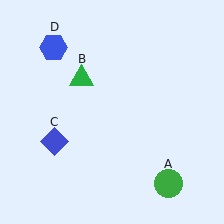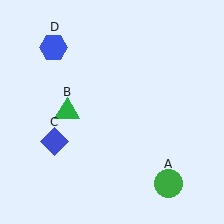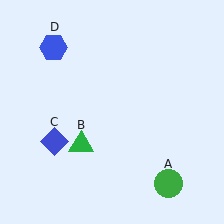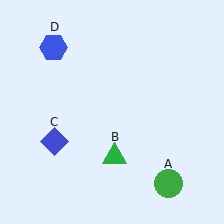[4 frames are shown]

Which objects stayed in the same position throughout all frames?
Green circle (object A) and blue diamond (object C) and blue hexagon (object D) remained stationary.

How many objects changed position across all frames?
1 object changed position: green triangle (object B).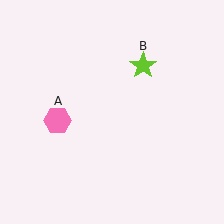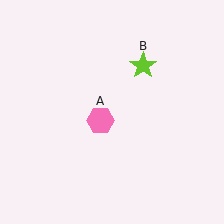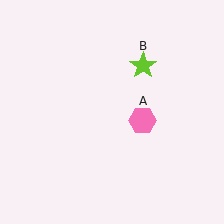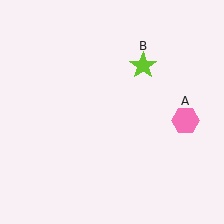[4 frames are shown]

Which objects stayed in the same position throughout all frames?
Lime star (object B) remained stationary.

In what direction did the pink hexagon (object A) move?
The pink hexagon (object A) moved right.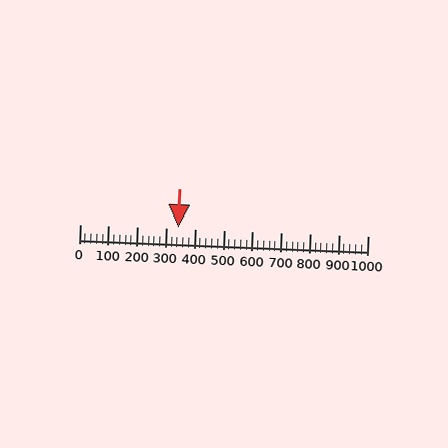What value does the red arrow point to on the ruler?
The red arrow points to approximately 343.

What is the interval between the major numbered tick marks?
The major tick marks are spaced 100 units apart.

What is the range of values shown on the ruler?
The ruler shows values from 0 to 1000.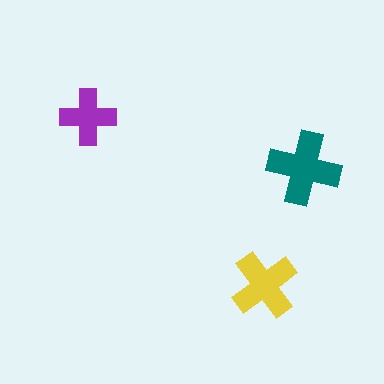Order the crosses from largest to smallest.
the teal one, the yellow one, the purple one.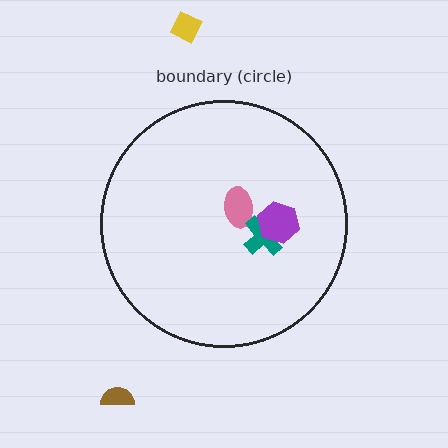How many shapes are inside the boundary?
3 inside, 2 outside.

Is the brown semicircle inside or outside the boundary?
Outside.